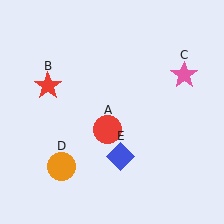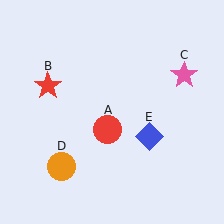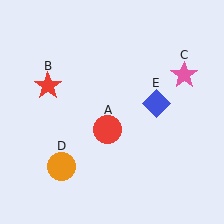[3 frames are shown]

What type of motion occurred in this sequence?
The blue diamond (object E) rotated counterclockwise around the center of the scene.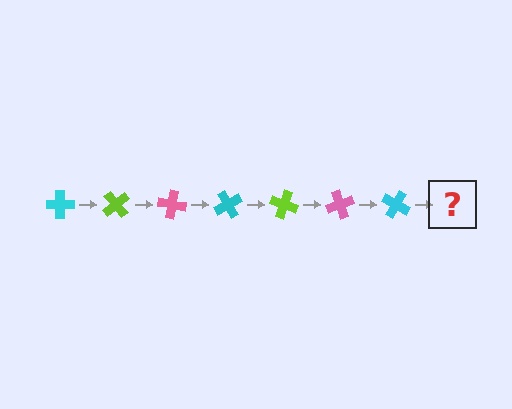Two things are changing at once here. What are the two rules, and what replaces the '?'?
The two rules are that it rotates 50 degrees each step and the color cycles through cyan, lime, and pink. The '?' should be a lime cross, rotated 350 degrees from the start.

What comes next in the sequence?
The next element should be a lime cross, rotated 350 degrees from the start.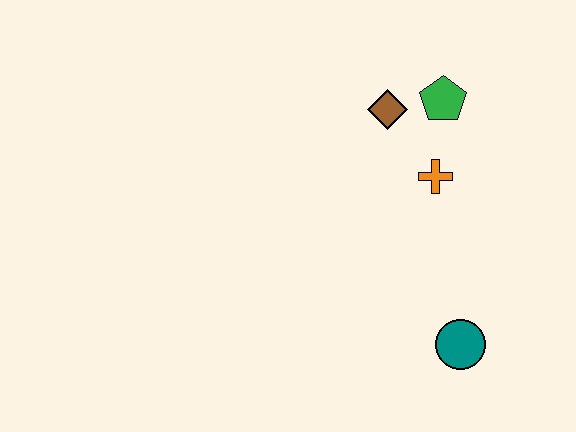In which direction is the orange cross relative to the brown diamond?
The orange cross is below the brown diamond.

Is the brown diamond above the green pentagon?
No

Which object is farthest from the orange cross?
The teal circle is farthest from the orange cross.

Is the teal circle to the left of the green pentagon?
No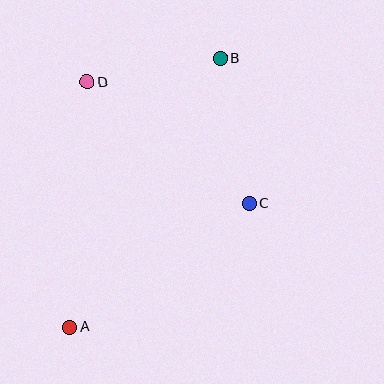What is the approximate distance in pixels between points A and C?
The distance between A and C is approximately 218 pixels.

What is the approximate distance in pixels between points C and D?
The distance between C and D is approximately 203 pixels.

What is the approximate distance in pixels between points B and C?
The distance between B and C is approximately 148 pixels.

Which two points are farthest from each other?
Points A and B are farthest from each other.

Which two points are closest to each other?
Points B and D are closest to each other.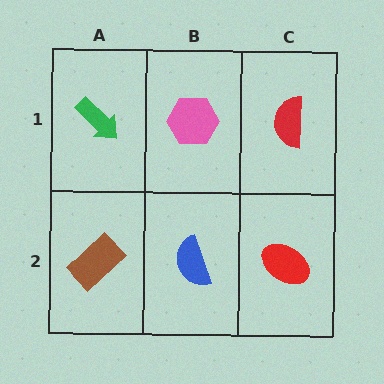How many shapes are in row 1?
3 shapes.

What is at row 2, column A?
A brown rectangle.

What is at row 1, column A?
A green arrow.